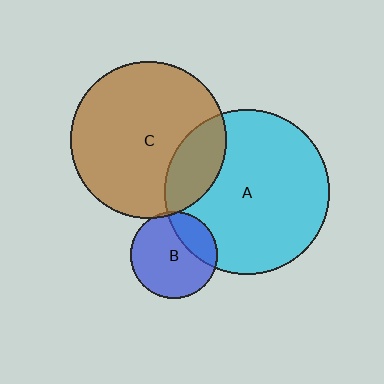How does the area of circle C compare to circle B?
Approximately 3.2 times.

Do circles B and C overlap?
Yes.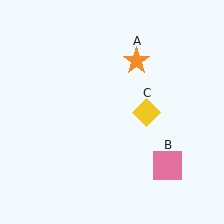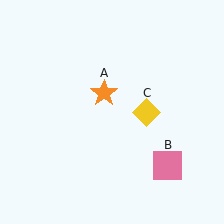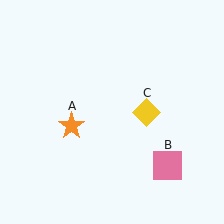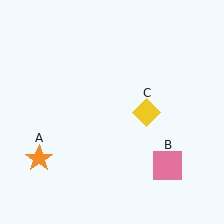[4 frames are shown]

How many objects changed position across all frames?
1 object changed position: orange star (object A).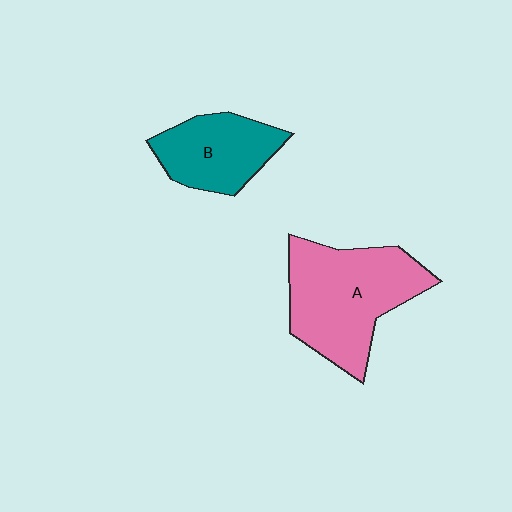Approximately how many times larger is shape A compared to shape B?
Approximately 1.6 times.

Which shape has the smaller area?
Shape B (teal).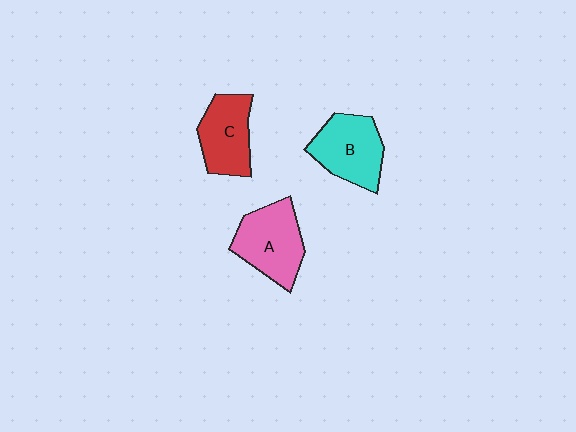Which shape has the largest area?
Shape A (pink).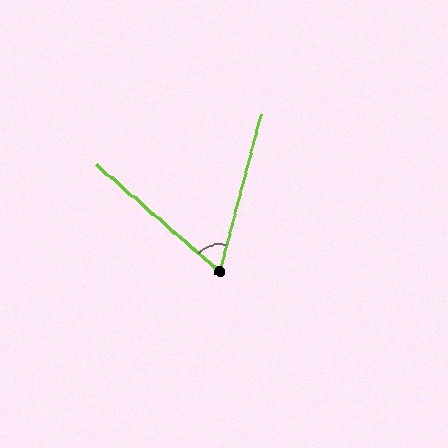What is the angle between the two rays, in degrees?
Approximately 64 degrees.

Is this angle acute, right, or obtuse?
It is acute.